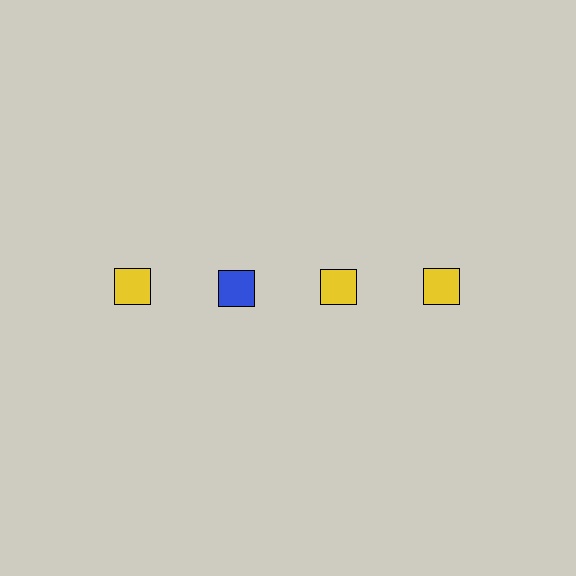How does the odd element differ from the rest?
It has a different color: blue instead of yellow.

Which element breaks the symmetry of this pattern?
The blue square in the top row, second from left column breaks the symmetry. All other shapes are yellow squares.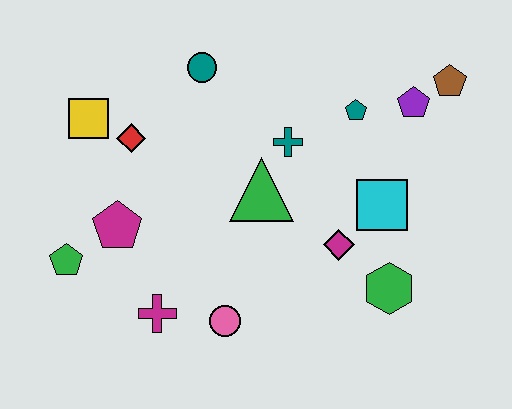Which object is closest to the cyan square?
The magenta diamond is closest to the cyan square.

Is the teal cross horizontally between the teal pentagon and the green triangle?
Yes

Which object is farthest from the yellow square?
The brown pentagon is farthest from the yellow square.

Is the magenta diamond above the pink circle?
Yes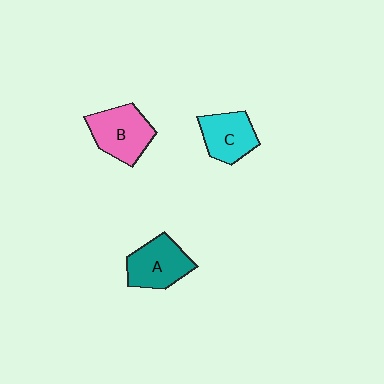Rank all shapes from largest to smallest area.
From largest to smallest: B (pink), A (teal), C (cyan).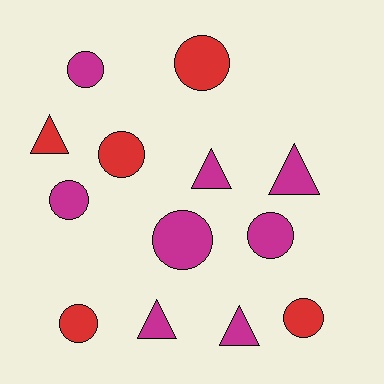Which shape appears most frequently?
Circle, with 8 objects.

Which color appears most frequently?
Magenta, with 8 objects.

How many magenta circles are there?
There are 4 magenta circles.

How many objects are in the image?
There are 13 objects.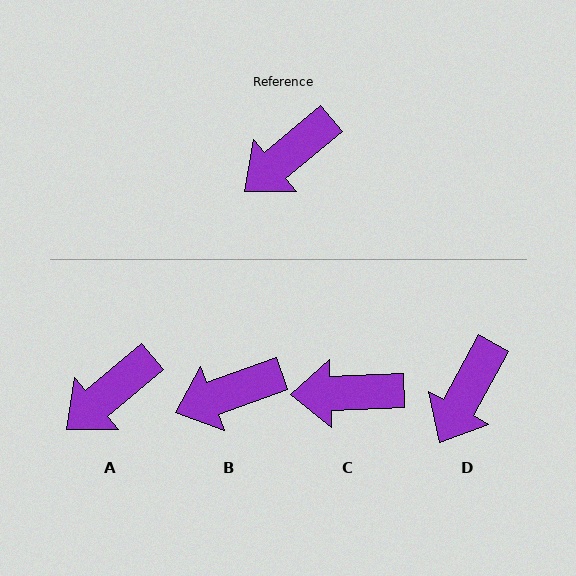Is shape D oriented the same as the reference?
No, it is off by about 21 degrees.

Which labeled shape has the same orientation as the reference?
A.